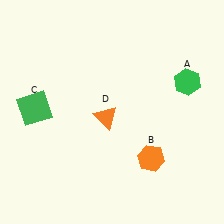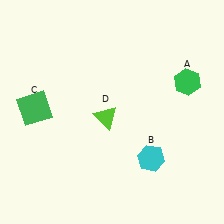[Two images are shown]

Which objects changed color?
B changed from orange to cyan. D changed from orange to lime.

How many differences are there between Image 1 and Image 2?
There are 2 differences between the two images.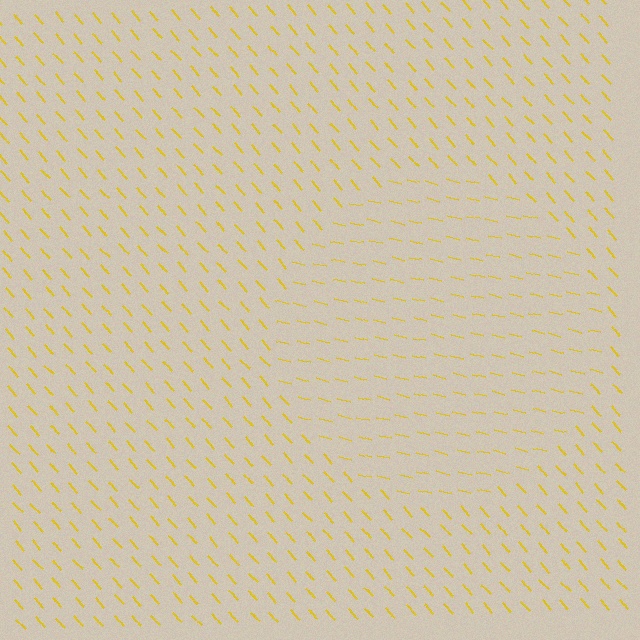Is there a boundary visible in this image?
Yes, there is a texture boundary formed by a change in line orientation.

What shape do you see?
I see a circle.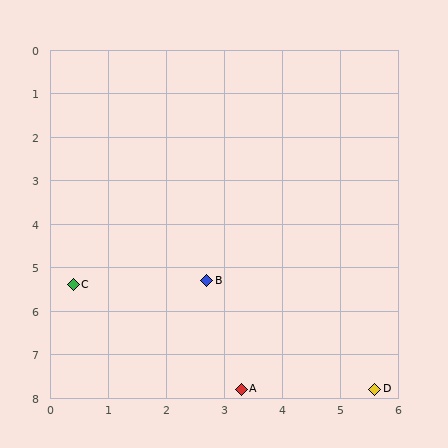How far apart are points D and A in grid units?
Points D and A are about 2.3 grid units apart.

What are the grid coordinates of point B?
Point B is at approximately (2.7, 5.3).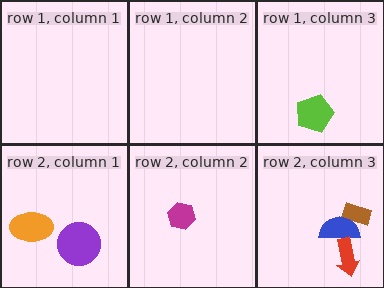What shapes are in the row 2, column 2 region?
The magenta hexagon.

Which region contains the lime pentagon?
The row 1, column 3 region.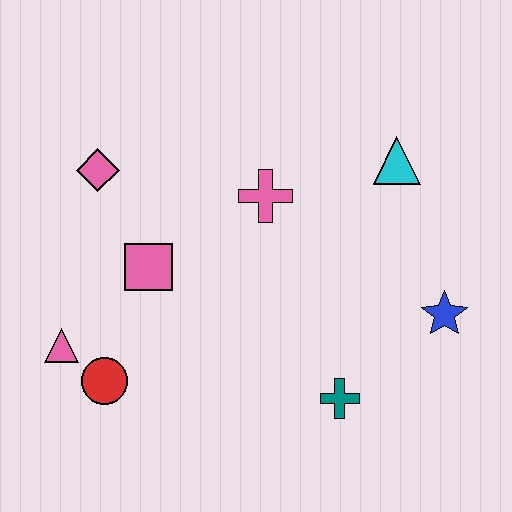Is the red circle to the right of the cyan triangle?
No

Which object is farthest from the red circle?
The cyan triangle is farthest from the red circle.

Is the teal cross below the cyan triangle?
Yes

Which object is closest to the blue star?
The teal cross is closest to the blue star.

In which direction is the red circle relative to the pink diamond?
The red circle is below the pink diamond.